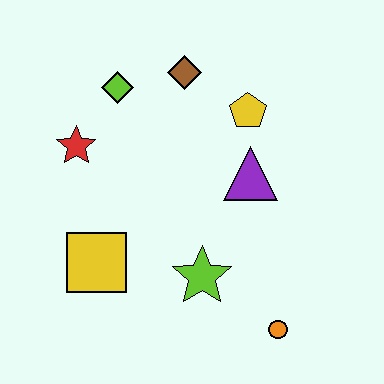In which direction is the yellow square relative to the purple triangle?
The yellow square is to the left of the purple triangle.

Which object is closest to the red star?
The lime diamond is closest to the red star.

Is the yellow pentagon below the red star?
No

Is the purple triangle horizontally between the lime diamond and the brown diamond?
No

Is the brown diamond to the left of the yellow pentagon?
Yes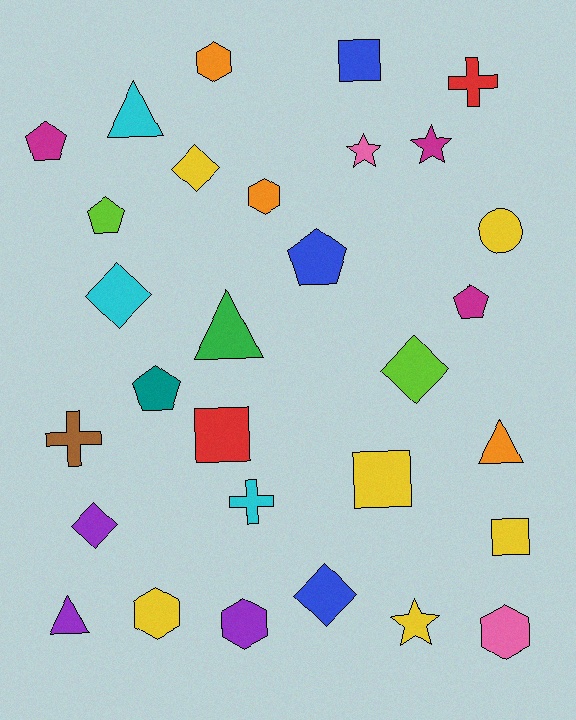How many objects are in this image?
There are 30 objects.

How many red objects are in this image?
There are 2 red objects.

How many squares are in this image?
There are 4 squares.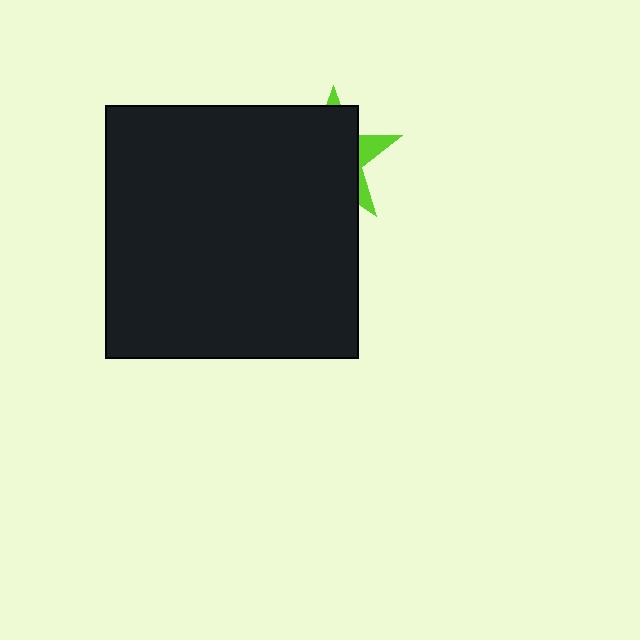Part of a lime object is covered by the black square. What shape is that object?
It is a star.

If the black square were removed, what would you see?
You would see the complete lime star.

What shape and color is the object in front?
The object in front is a black square.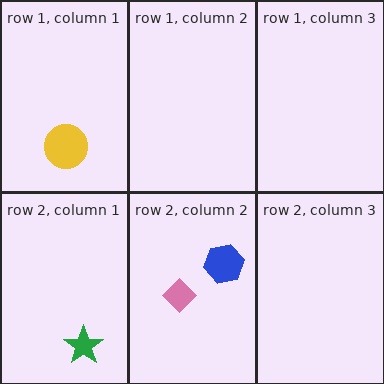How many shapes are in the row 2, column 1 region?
1.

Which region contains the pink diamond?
The row 2, column 2 region.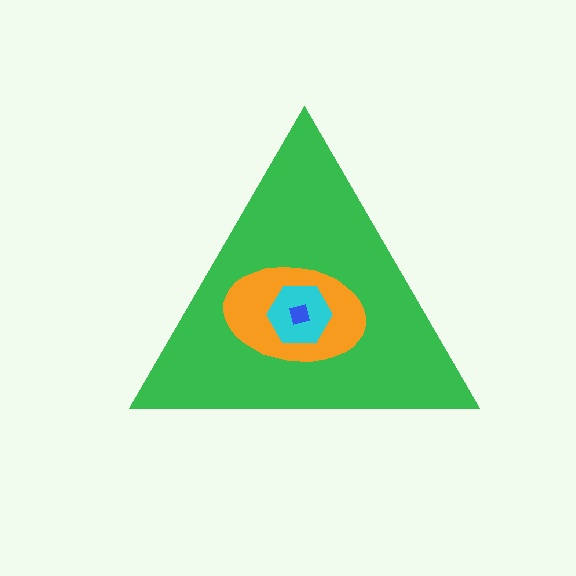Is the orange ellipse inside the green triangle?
Yes.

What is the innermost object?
The blue square.